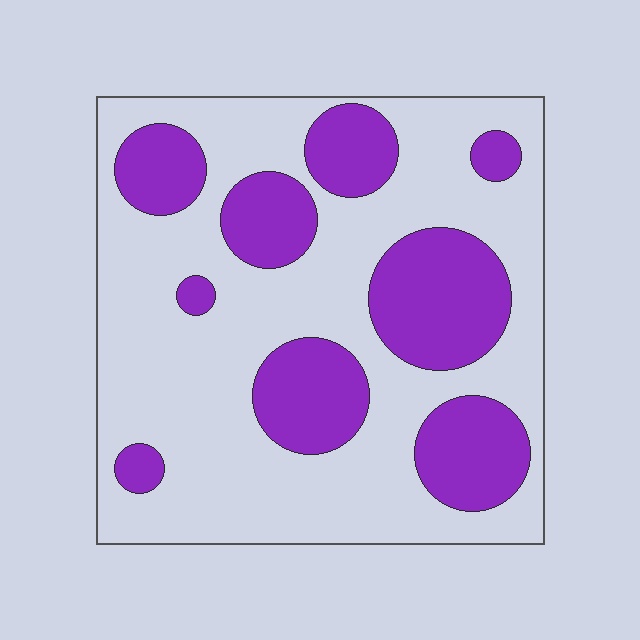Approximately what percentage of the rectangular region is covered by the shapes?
Approximately 30%.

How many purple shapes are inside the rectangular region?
9.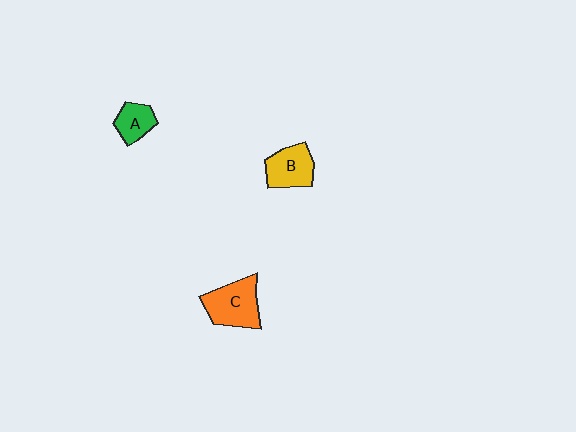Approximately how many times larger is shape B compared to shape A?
Approximately 1.4 times.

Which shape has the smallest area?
Shape A (green).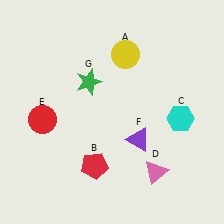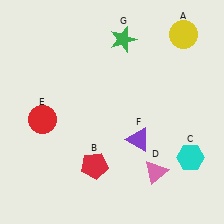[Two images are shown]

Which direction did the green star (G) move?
The green star (G) moved up.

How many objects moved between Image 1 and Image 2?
3 objects moved between the two images.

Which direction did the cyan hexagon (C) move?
The cyan hexagon (C) moved down.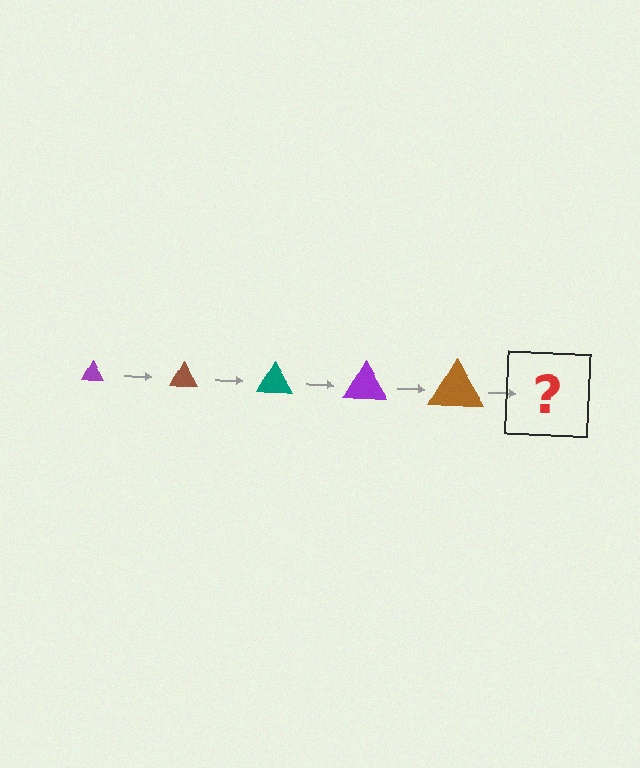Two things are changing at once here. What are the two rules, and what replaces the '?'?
The two rules are that the triangle grows larger each step and the color cycles through purple, brown, and teal. The '?' should be a teal triangle, larger than the previous one.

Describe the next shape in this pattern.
It should be a teal triangle, larger than the previous one.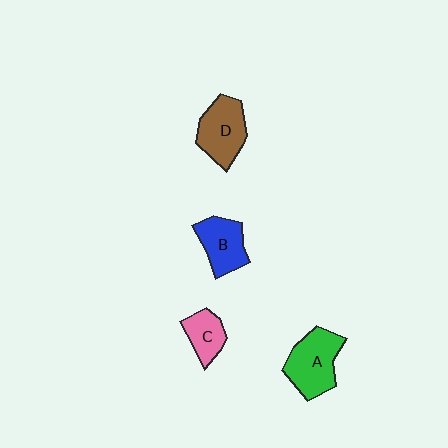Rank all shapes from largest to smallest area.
From largest to smallest: A (green), D (brown), B (blue), C (pink).